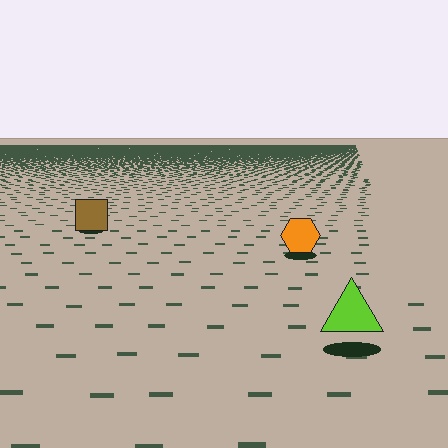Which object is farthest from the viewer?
The brown square is farthest from the viewer. It appears smaller and the ground texture around it is denser.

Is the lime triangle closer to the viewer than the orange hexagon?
Yes. The lime triangle is closer — you can tell from the texture gradient: the ground texture is coarser near it.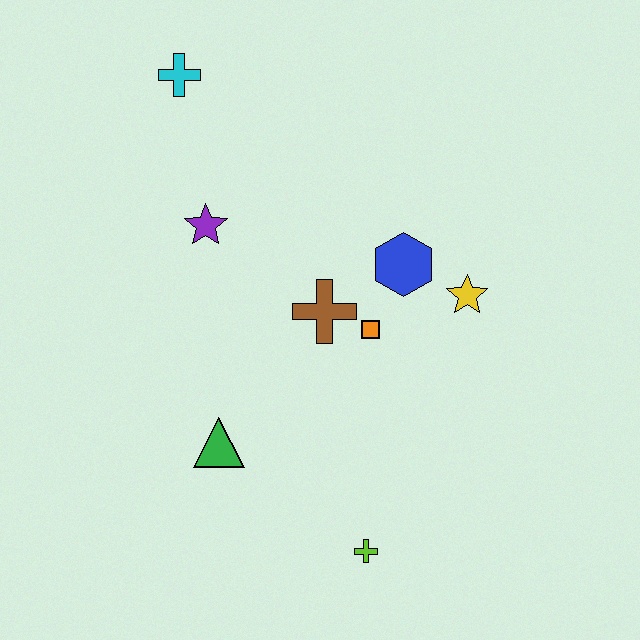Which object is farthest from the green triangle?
The cyan cross is farthest from the green triangle.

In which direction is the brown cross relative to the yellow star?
The brown cross is to the left of the yellow star.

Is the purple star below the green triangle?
No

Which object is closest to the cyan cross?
The purple star is closest to the cyan cross.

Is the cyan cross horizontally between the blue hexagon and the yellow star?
No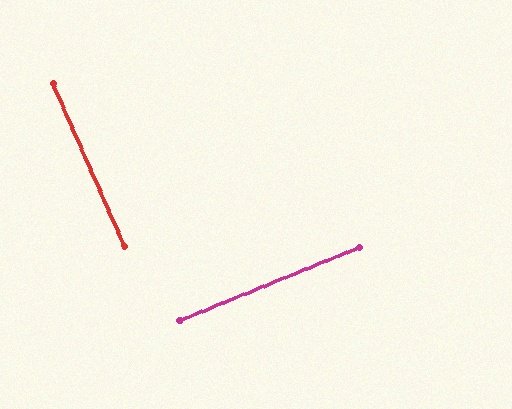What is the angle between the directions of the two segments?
Approximately 89 degrees.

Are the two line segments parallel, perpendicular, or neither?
Perpendicular — they meet at approximately 89°.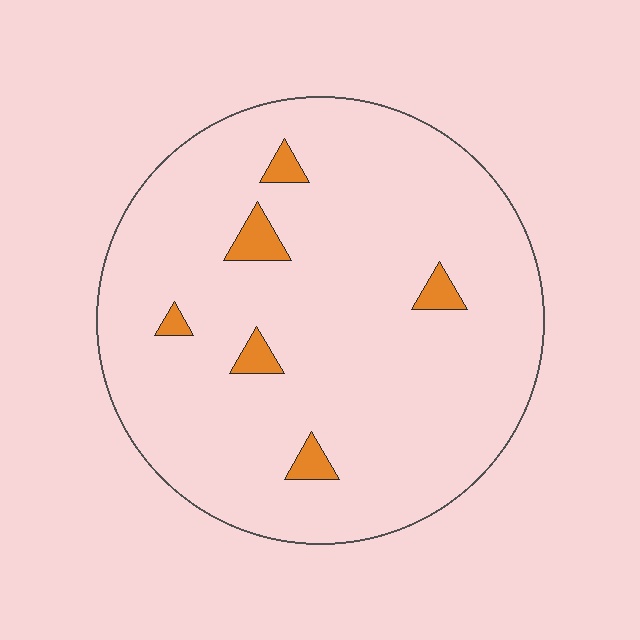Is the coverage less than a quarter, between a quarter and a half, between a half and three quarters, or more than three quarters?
Less than a quarter.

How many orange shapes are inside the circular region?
6.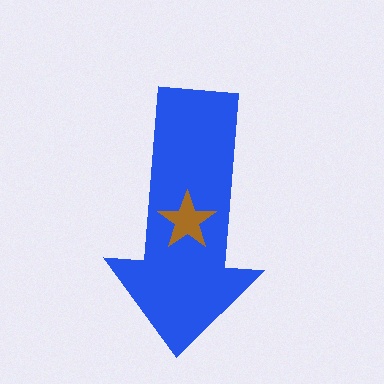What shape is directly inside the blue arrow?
The brown star.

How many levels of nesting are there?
2.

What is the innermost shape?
The brown star.